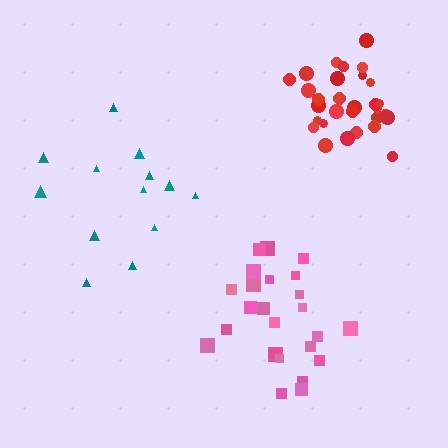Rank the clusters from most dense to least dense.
red, pink, teal.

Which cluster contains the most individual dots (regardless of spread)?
Red (30).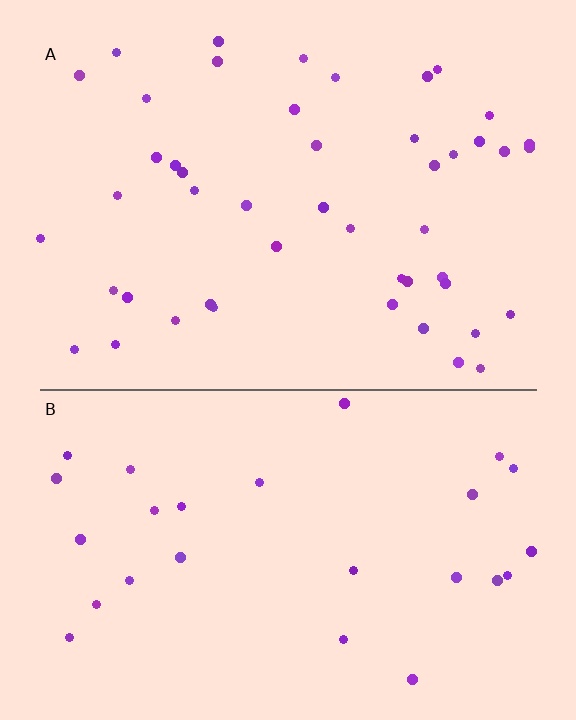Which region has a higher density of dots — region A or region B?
A (the top).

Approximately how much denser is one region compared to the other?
Approximately 1.8× — region A over region B.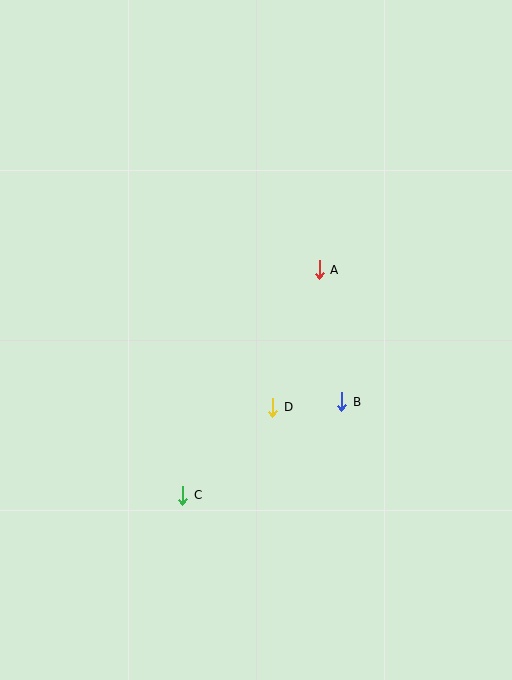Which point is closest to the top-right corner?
Point A is closest to the top-right corner.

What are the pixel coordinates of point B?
Point B is at (342, 402).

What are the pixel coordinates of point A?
Point A is at (319, 270).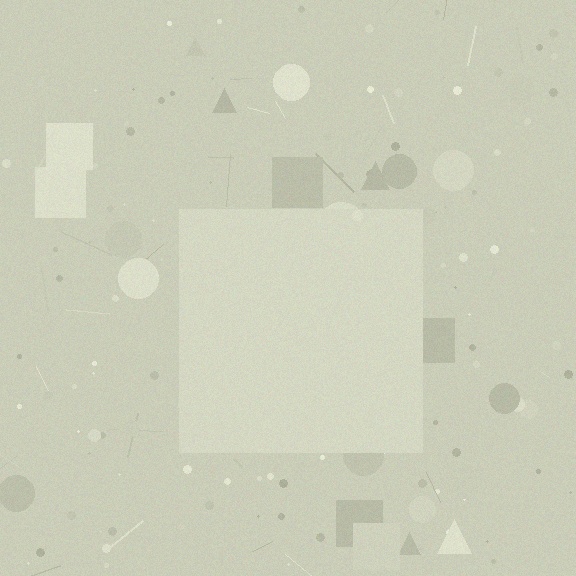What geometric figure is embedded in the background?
A square is embedded in the background.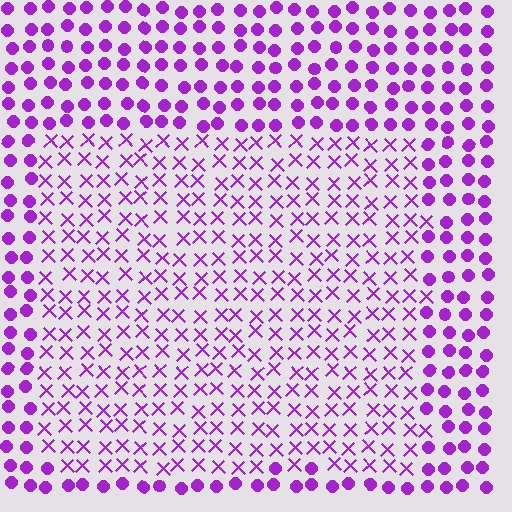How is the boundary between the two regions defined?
The boundary is defined by a change in element shape: X marks inside vs. circles outside. All elements share the same color and spacing.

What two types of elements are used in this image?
The image uses X marks inside the rectangle region and circles outside it.